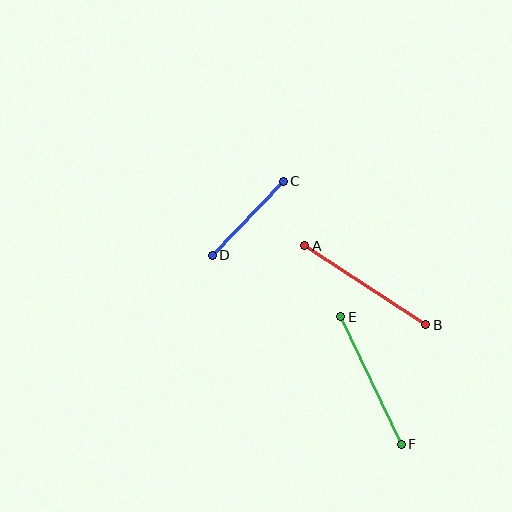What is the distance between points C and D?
The distance is approximately 103 pixels.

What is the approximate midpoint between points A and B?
The midpoint is at approximately (365, 285) pixels.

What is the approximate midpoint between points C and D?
The midpoint is at approximately (248, 218) pixels.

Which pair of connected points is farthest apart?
Points A and B are farthest apart.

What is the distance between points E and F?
The distance is approximately 141 pixels.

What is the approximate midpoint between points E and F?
The midpoint is at approximately (371, 381) pixels.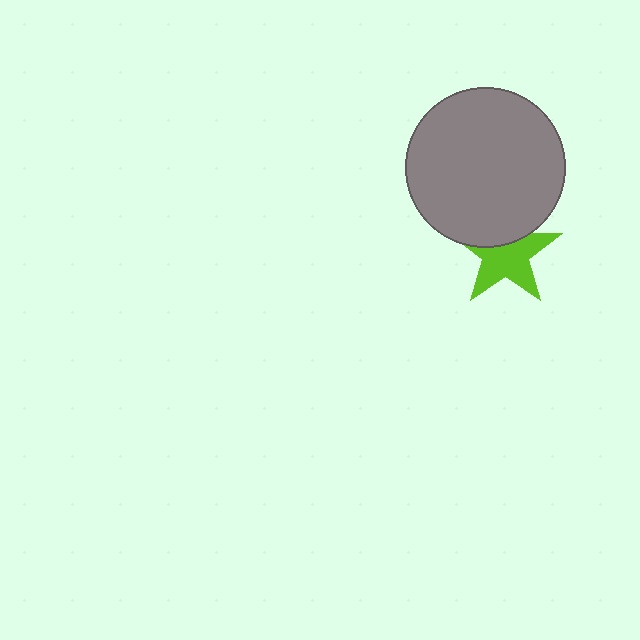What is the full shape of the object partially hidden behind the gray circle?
The partially hidden object is a lime star.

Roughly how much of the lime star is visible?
Most of it is visible (roughly 66%).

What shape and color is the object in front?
The object in front is a gray circle.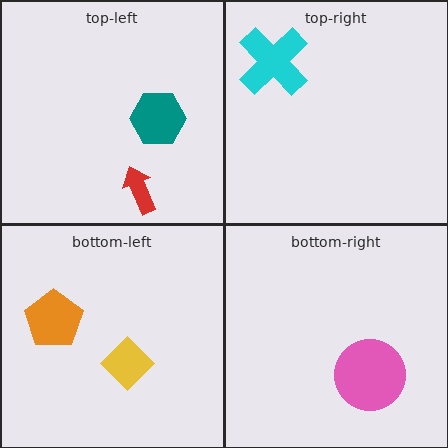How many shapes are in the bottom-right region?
1.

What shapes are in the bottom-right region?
The pink circle.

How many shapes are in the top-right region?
1.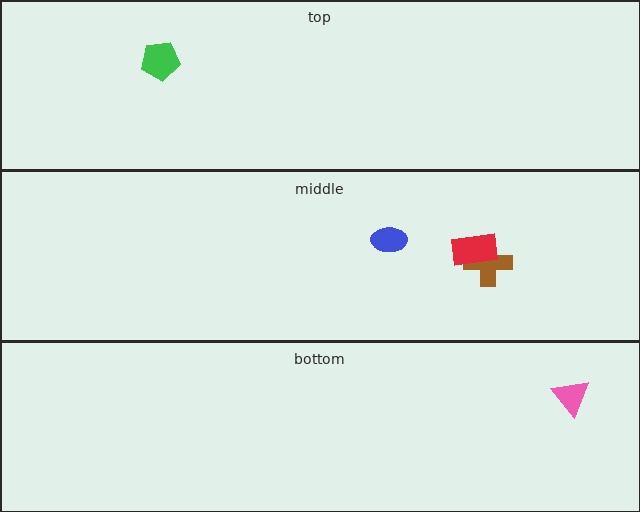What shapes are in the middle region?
The brown cross, the red rectangle, the blue ellipse.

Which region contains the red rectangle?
The middle region.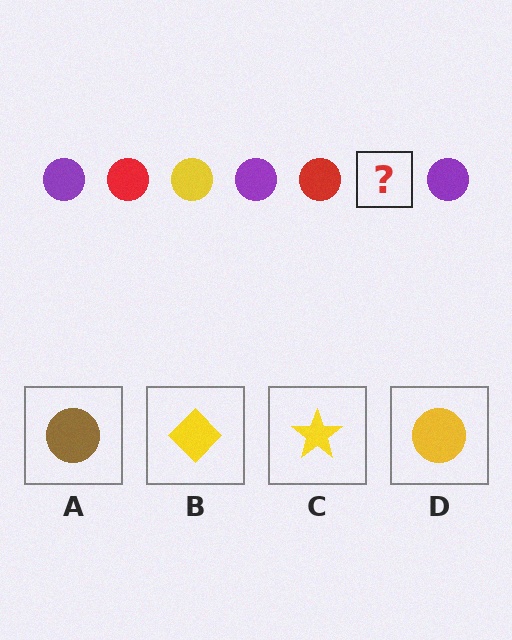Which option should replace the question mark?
Option D.